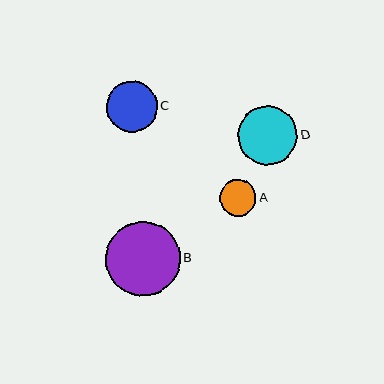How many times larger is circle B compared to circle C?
Circle B is approximately 1.5 times the size of circle C.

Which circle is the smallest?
Circle A is the smallest with a size of approximately 37 pixels.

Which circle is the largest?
Circle B is the largest with a size of approximately 74 pixels.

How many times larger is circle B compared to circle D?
Circle B is approximately 1.2 times the size of circle D.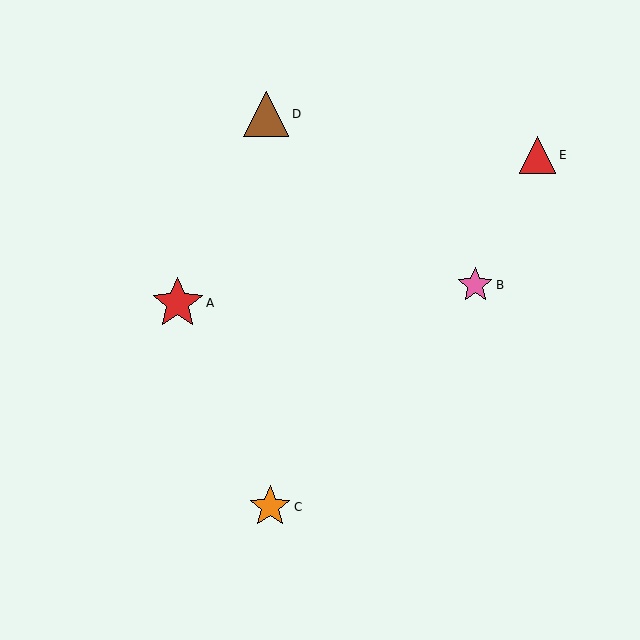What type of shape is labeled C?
Shape C is an orange star.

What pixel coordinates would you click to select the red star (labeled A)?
Click at (178, 303) to select the red star A.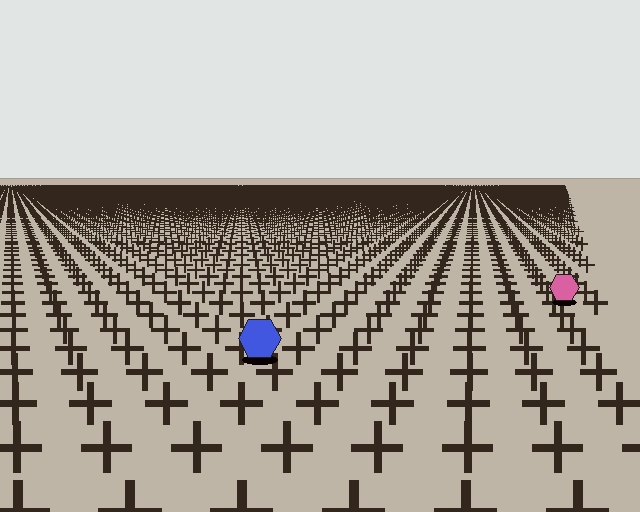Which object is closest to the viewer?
The blue hexagon is closest. The texture marks near it are larger and more spread out.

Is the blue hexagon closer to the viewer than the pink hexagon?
Yes. The blue hexagon is closer — you can tell from the texture gradient: the ground texture is coarser near it.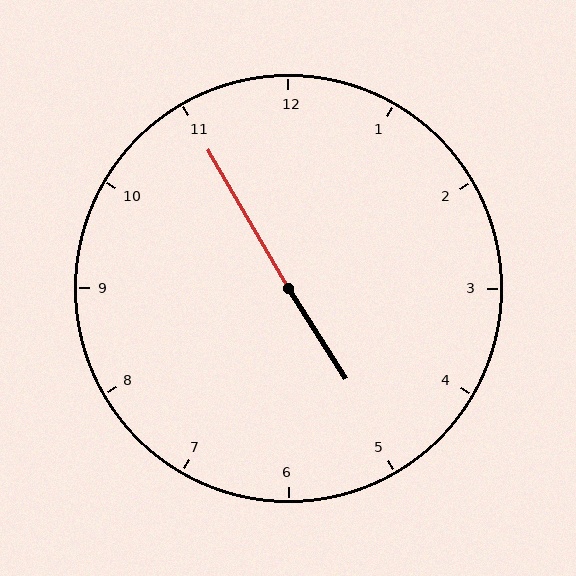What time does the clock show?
4:55.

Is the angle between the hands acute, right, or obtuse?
It is obtuse.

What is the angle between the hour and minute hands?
Approximately 178 degrees.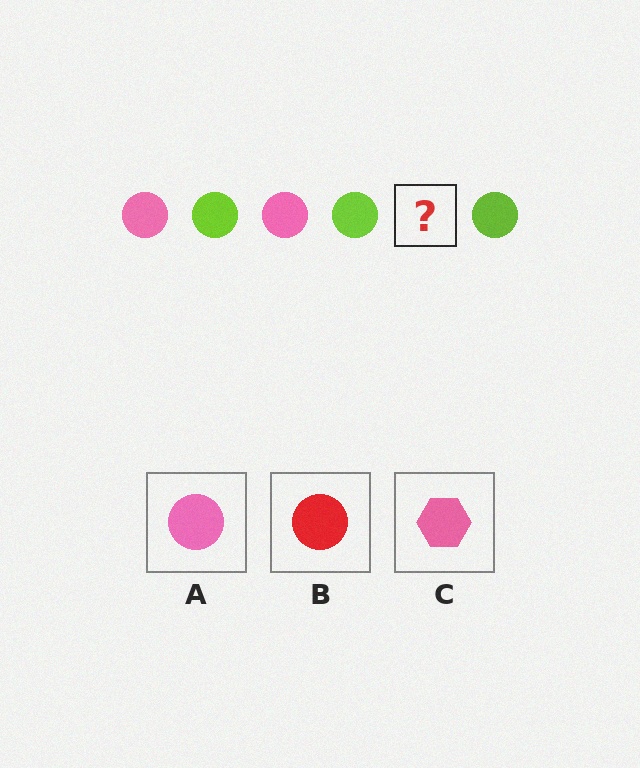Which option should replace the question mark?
Option A.